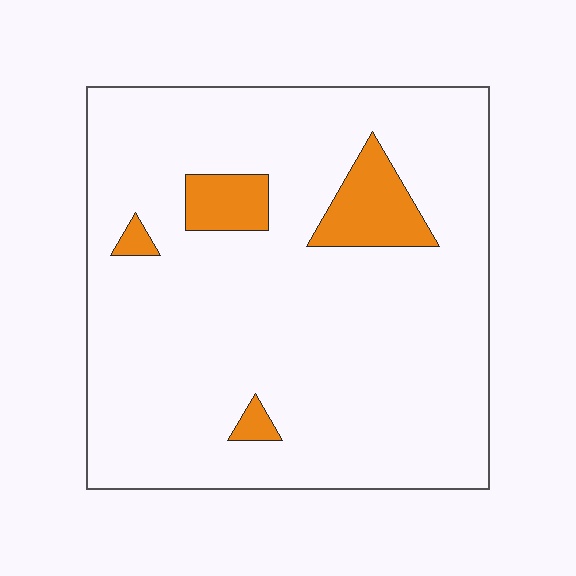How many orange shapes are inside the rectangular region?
4.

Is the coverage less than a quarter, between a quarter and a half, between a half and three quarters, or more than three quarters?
Less than a quarter.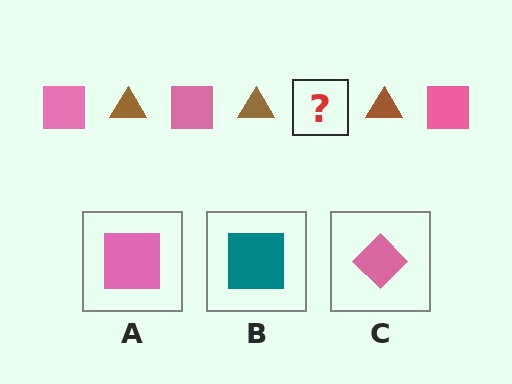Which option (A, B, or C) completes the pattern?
A.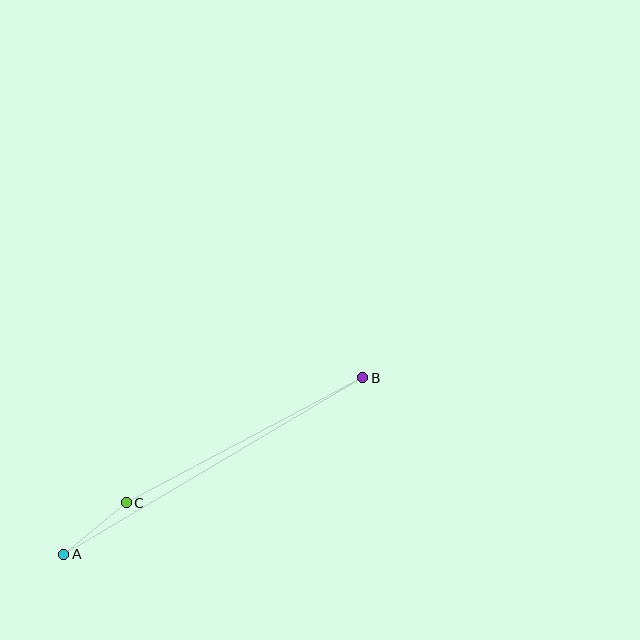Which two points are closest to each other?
Points A and C are closest to each other.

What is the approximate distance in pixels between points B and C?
The distance between B and C is approximately 268 pixels.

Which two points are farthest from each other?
Points A and B are farthest from each other.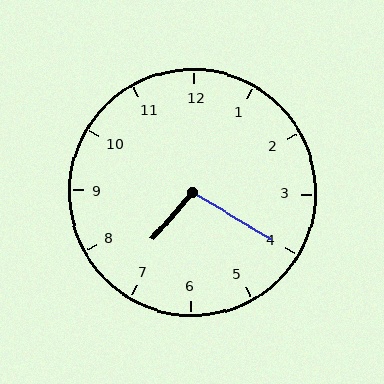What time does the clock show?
7:20.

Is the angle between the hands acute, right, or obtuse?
It is obtuse.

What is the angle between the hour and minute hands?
Approximately 100 degrees.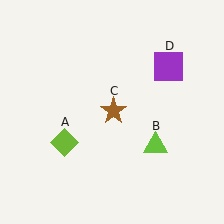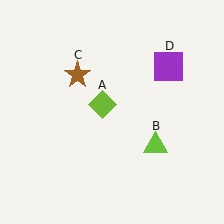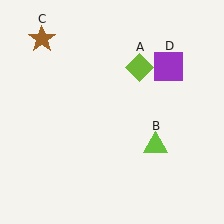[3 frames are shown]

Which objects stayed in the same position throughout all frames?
Lime triangle (object B) and purple square (object D) remained stationary.